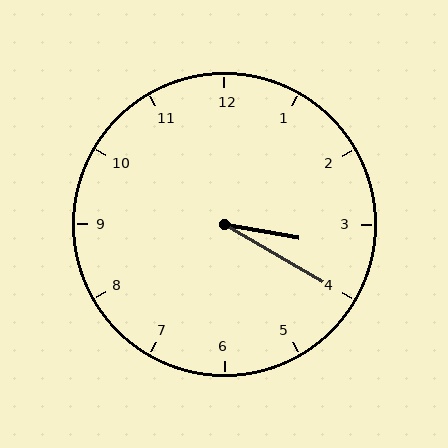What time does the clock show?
3:20.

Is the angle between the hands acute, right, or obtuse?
It is acute.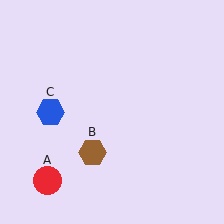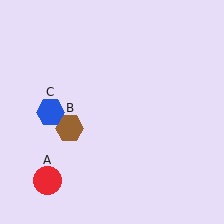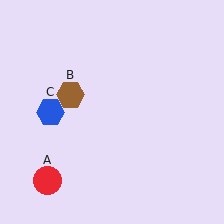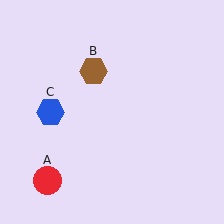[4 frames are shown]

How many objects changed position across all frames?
1 object changed position: brown hexagon (object B).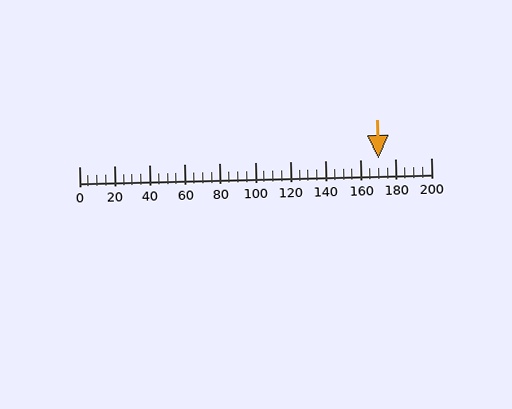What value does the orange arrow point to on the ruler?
The orange arrow points to approximately 170.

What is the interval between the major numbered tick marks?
The major tick marks are spaced 20 units apart.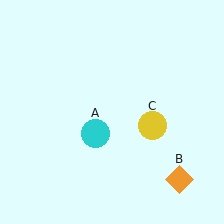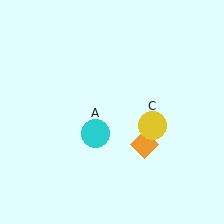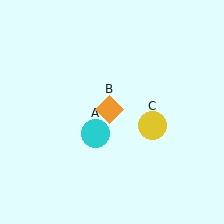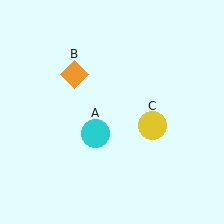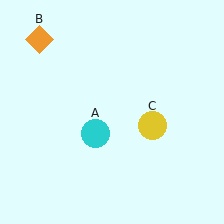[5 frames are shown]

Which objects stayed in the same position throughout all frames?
Cyan circle (object A) and yellow circle (object C) remained stationary.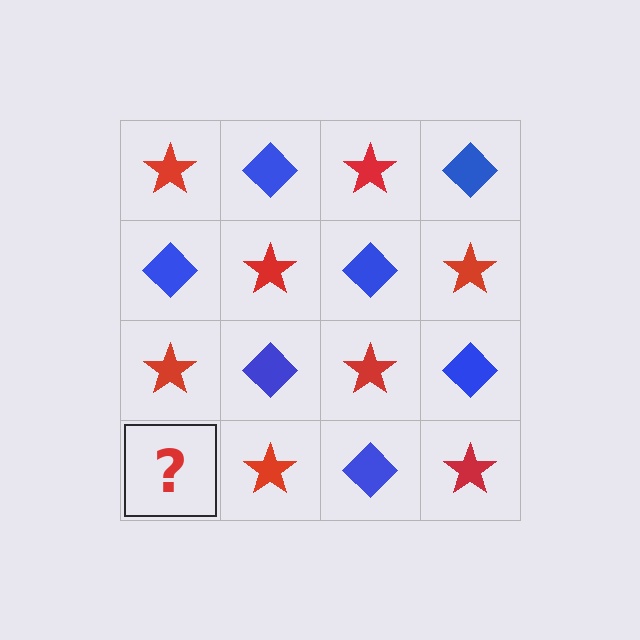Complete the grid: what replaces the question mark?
The question mark should be replaced with a blue diamond.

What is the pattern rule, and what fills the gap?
The rule is that it alternates red star and blue diamond in a checkerboard pattern. The gap should be filled with a blue diamond.